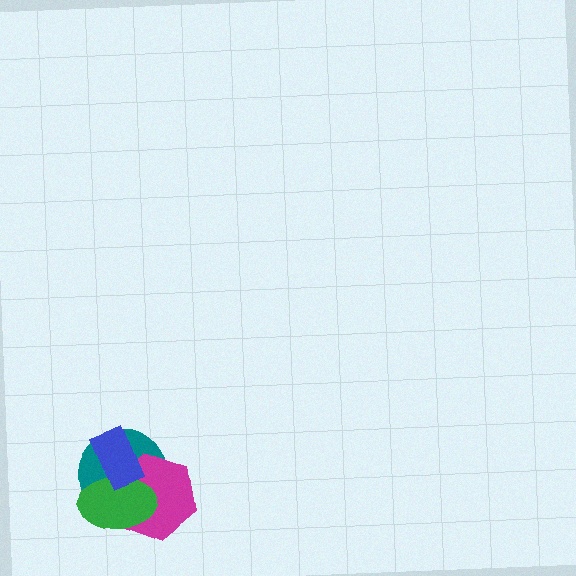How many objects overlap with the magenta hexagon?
3 objects overlap with the magenta hexagon.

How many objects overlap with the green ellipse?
3 objects overlap with the green ellipse.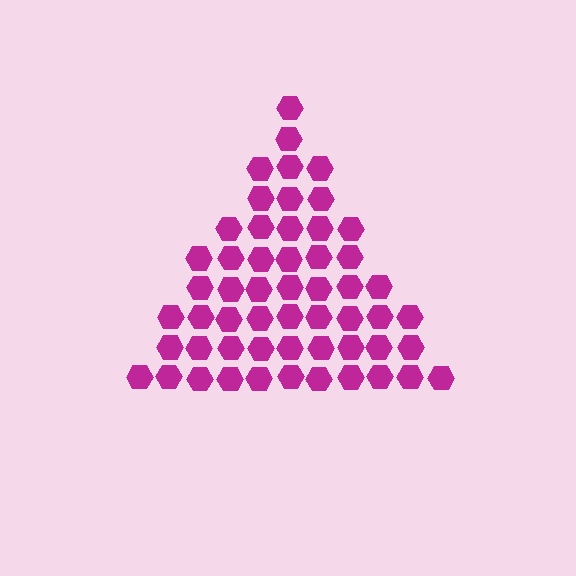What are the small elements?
The small elements are hexagons.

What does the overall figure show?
The overall figure shows a triangle.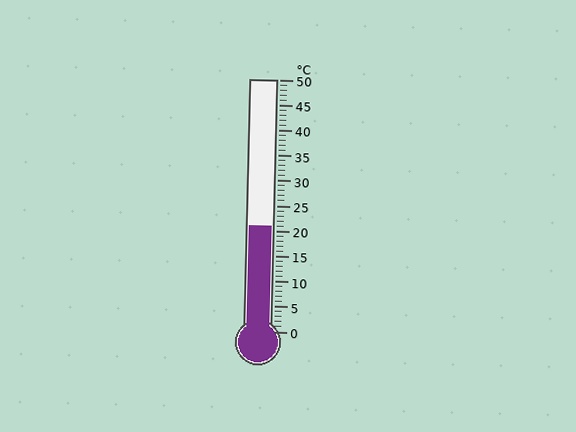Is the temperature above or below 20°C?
The temperature is above 20°C.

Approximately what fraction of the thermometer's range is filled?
The thermometer is filled to approximately 40% of its range.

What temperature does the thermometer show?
The thermometer shows approximately 21°C.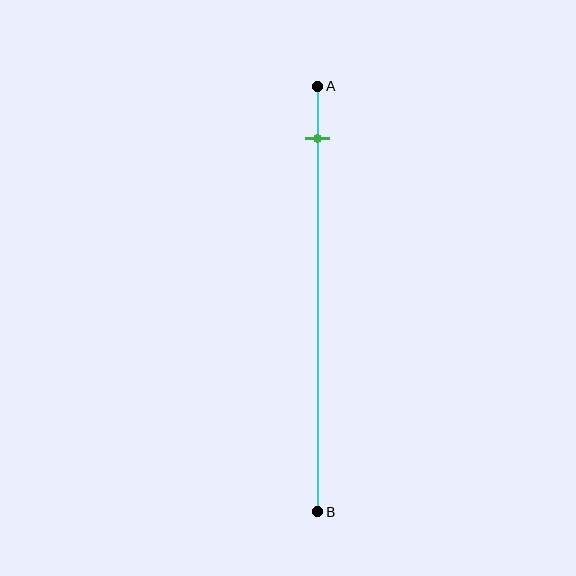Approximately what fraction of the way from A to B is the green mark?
The green mark is approximately 10% of the way from A to B.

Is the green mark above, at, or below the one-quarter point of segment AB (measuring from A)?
The green mark is above the one-quarter point of segment AB.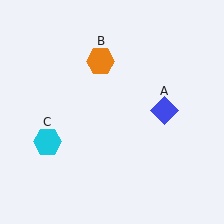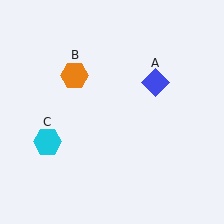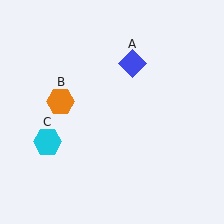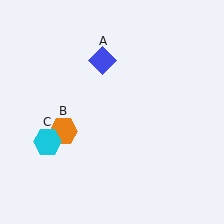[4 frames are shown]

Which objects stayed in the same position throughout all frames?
Cyan hexagon (object C) remained stationary.